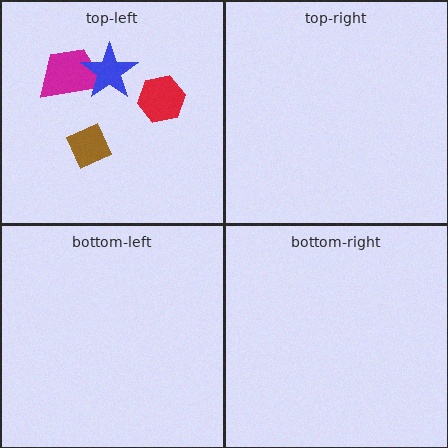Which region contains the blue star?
The top-left region.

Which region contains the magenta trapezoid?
The top-left region.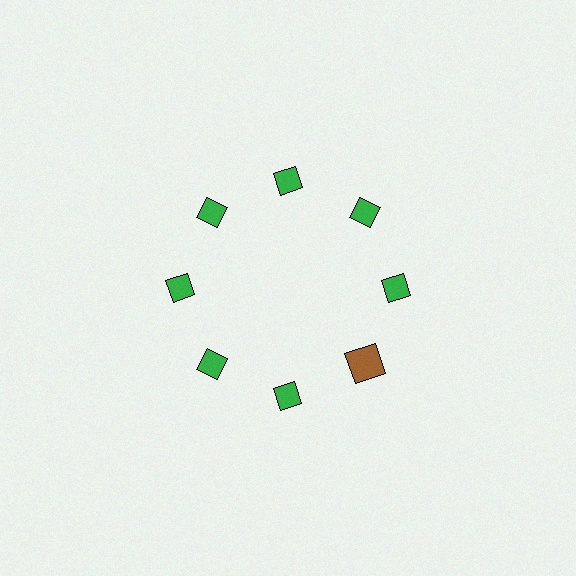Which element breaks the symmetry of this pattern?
The brown square at roughly the 4 o'clock position breaks the symmetry. All other shapes are green diamonds.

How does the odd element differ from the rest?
It differs in both color (brown instead of green) and shape (square instead of diamond).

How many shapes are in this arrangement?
There are 8 shapes arranged in a ring pattern.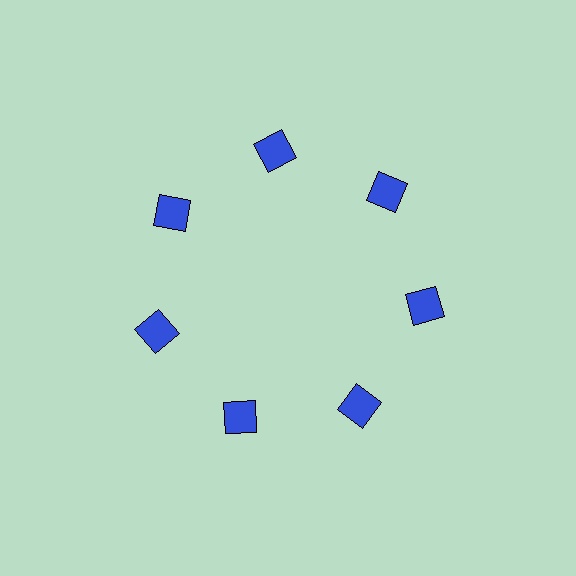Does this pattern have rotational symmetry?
Yes, this pattern has 7-fold rotational symmetry. It looks the same after rotating 51 degrees around the center.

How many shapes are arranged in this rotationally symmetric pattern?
There are 7 shapes, arranged in 7 groups of 1.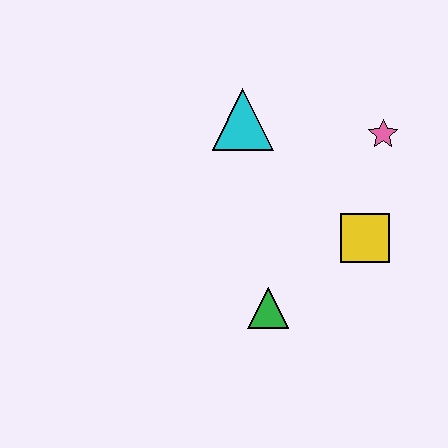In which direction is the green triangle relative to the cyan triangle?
The green triangle is below the cyan triangle.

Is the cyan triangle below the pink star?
No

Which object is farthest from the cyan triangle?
The green triangle is farthest from the cyan triangle.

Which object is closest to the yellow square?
The pink star is closest to the yellow square.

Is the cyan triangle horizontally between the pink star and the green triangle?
No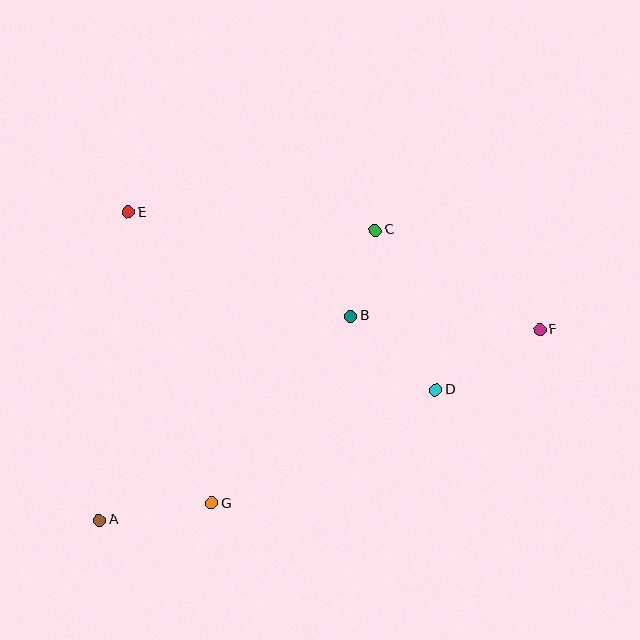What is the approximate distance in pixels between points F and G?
The distance between F and G is approximately 371 pixels.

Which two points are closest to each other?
Points B and C are closest to each other.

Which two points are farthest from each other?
Points A and F are farthest from each other.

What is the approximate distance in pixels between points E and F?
The distance between E and F is approximately 428 pixels.